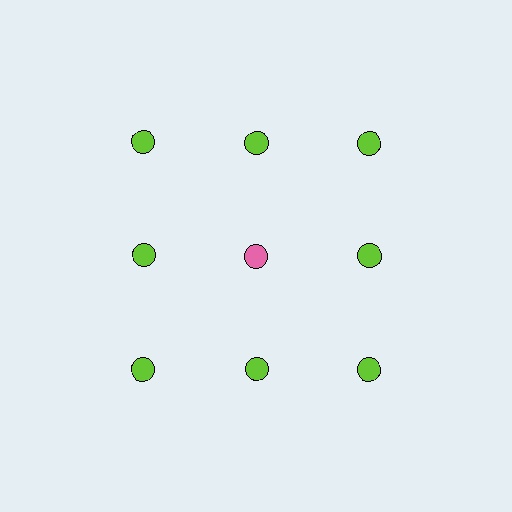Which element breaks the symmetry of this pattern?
The pink circle in the second row, second from left column breaks the symmetry. All other shapes are lime circles.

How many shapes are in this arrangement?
There are 9 shapes arranged in a grid pattern.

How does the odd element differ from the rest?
It has a different color: pink instead of lime.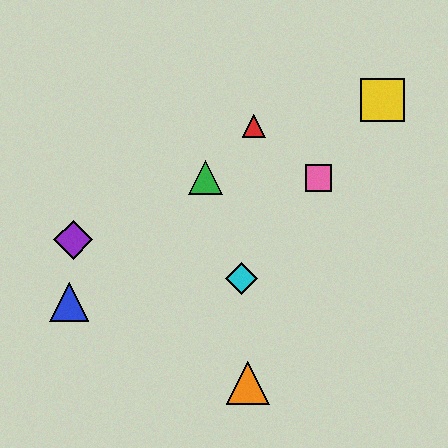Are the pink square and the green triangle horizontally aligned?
Yes, both are at y≈178.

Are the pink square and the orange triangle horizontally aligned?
No, the pink square is at y≈178 and the orange triangle is at y≈383.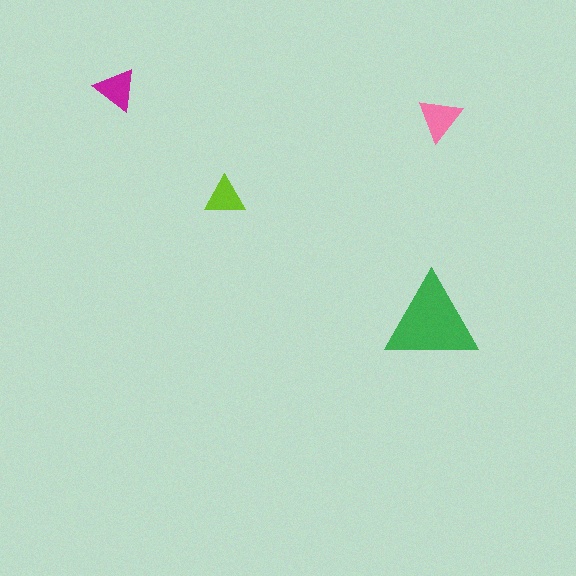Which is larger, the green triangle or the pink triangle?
The green one.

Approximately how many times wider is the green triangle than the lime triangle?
About 2.5 times wider.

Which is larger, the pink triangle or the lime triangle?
The pink one.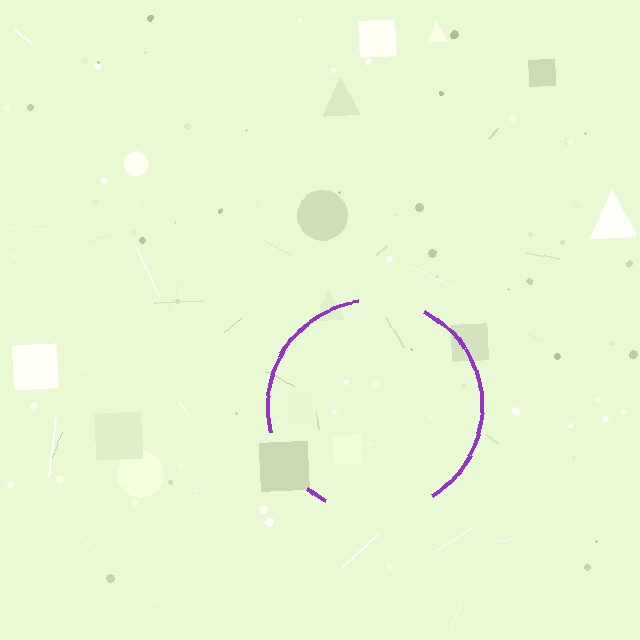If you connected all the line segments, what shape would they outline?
They would outline a circle.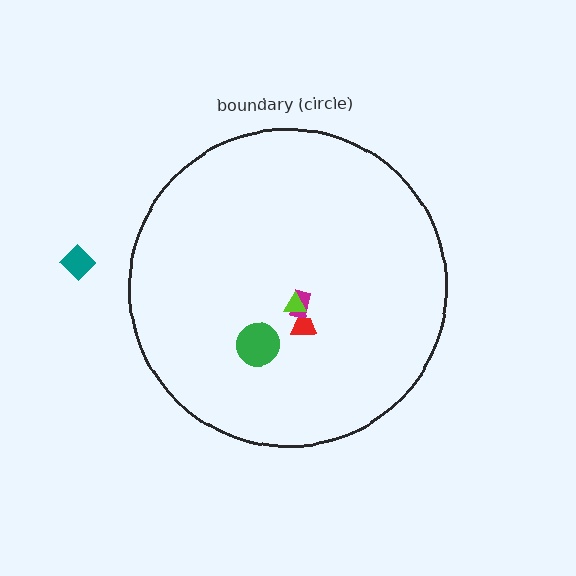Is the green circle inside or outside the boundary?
Inside.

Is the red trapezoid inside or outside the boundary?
Inside.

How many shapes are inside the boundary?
4 inside, 1 outside.